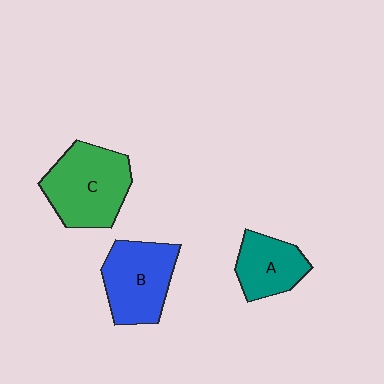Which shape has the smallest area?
Shape A (teal).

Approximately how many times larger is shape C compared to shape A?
Approximately 1.6 times.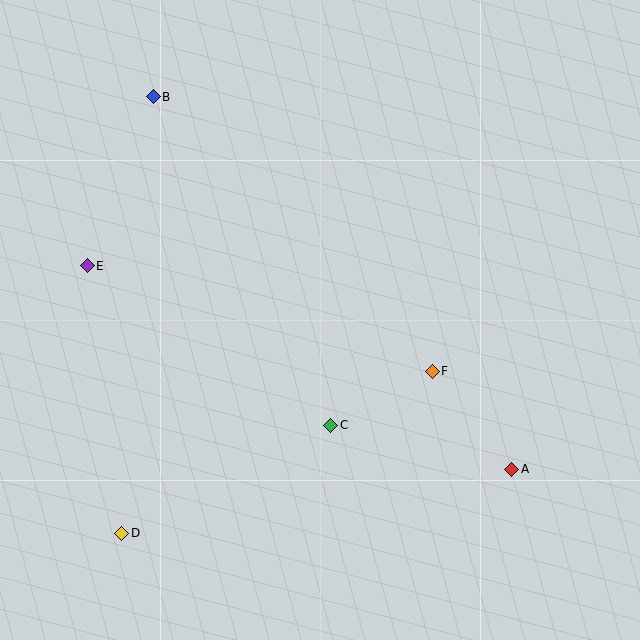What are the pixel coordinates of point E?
Point E is at (87, 266).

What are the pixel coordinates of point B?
Point B is at (153, 97).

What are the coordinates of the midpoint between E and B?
The midpoint between E and B is at (120, 181).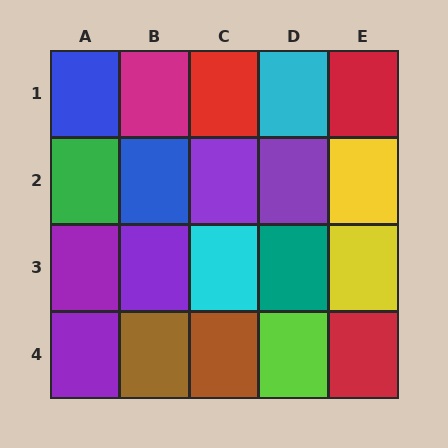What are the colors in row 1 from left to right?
Blue, magenta, red, cyan, red.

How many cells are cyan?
2 cells are cyan.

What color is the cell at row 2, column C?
Purple.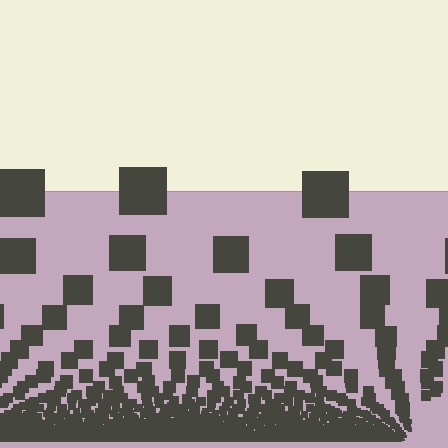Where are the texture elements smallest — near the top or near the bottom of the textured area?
Near the bottom.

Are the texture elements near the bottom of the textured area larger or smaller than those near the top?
Smaller. The gradient is inverted — elements near the bottom are smaller and denser.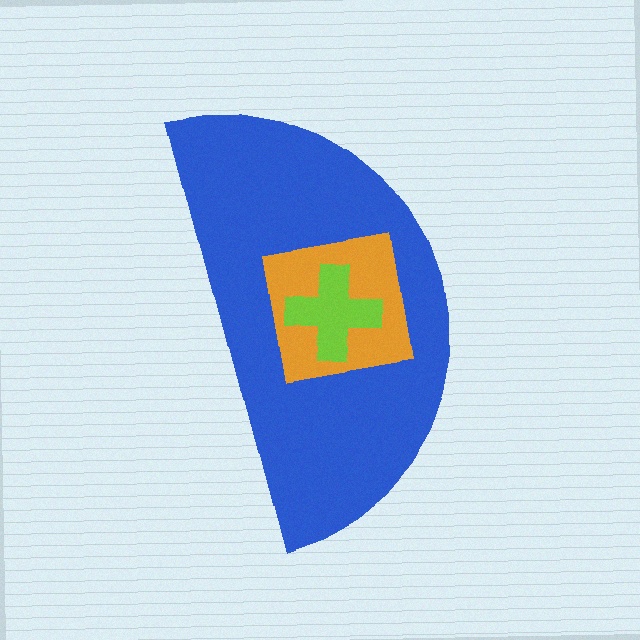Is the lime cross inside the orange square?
Yes.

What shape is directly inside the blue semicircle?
The orange square.